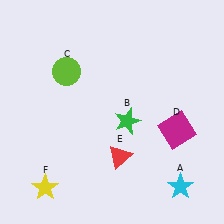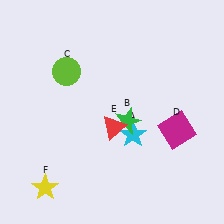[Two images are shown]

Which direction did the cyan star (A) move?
The cyan star (A) moved up.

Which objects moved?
The objects that moved are: the cyan star (A), the red triangle (E).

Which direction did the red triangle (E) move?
The red triangle (E) moved up.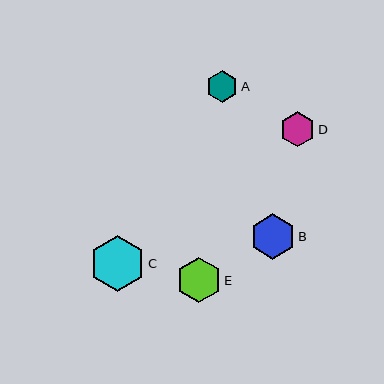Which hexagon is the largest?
Hexagon C is the largest with a size of approximately 56 pixels.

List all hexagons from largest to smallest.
From largest to smallest: C, E, B, D, A.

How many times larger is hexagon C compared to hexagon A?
Hexagon C is approximately 1.7 times the size of hexagon A.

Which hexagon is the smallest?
Hexagon A is the smallest with a size of approximately 32 pixels.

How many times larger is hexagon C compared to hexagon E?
Hexagon C is approximately 1.2 times the size of hexagon E.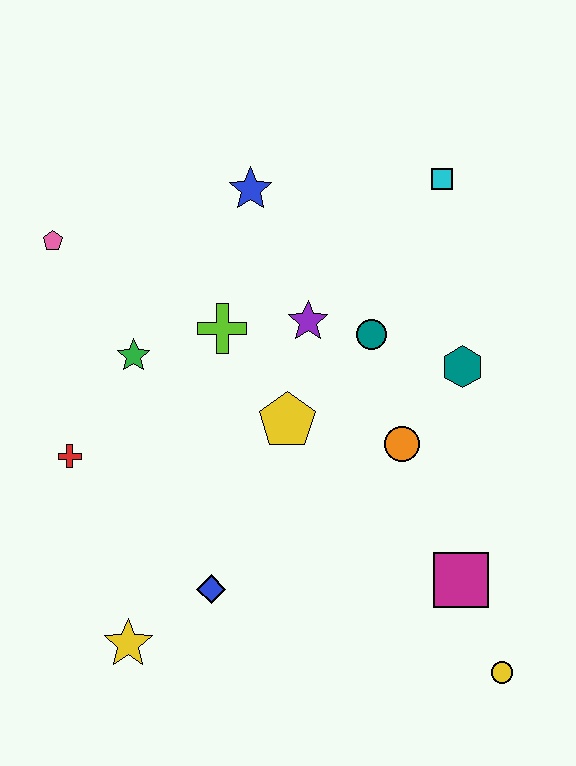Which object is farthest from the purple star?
The yellow circle is farthest from the purple star.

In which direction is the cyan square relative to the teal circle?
The cyan square is above the teal circle.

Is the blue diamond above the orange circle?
No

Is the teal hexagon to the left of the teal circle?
No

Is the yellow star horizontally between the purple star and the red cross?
Yes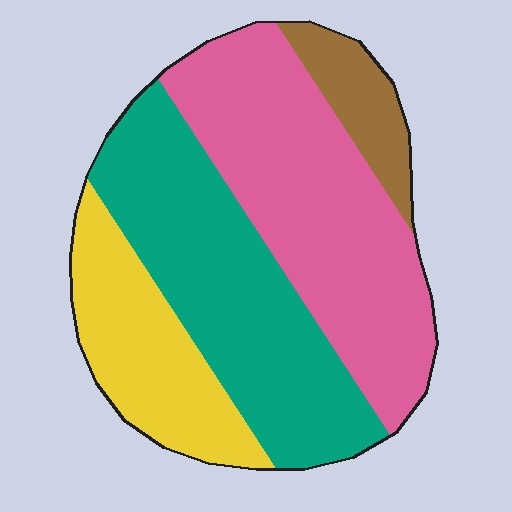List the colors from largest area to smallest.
From largest to smallest: pink, teal, yellow, brown.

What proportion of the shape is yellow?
Yellow covers 19% of the shape.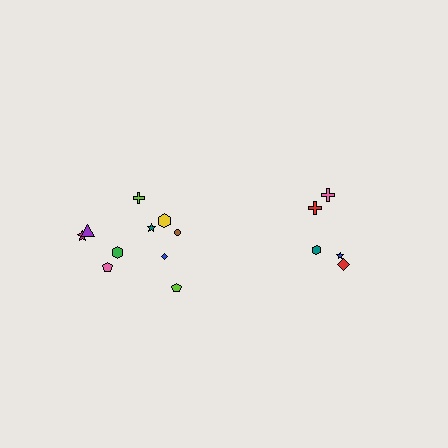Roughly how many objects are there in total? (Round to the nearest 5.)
Roughly 15 objects in total.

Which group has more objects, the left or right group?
The left group.